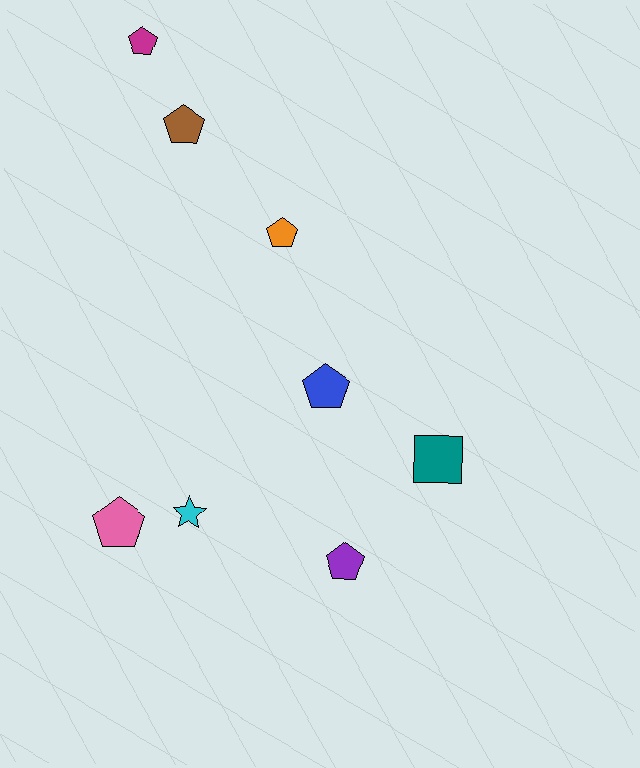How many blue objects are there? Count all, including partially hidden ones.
There is 1 blue object.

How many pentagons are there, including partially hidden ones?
There are 6 pentagons.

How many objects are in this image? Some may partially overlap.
There are 8 objects.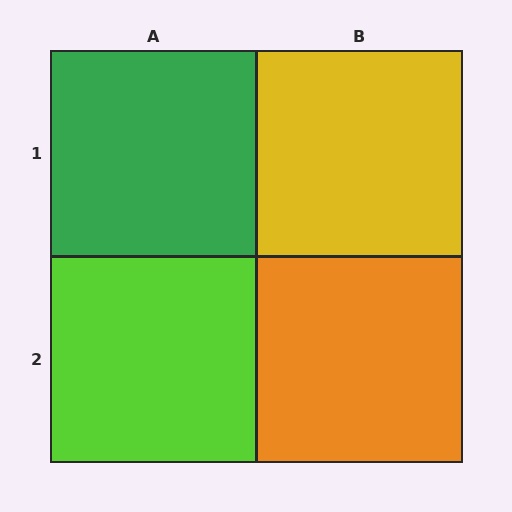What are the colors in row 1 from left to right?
Green, yellow.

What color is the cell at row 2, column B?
Orange.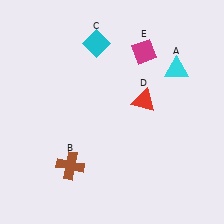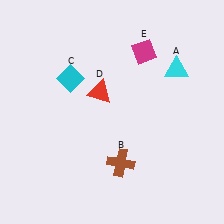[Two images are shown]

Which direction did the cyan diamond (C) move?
The cyan diamond (C) moved down.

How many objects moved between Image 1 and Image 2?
3 objects moved between the two images.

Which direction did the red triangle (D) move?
The red triangle (D) moved left.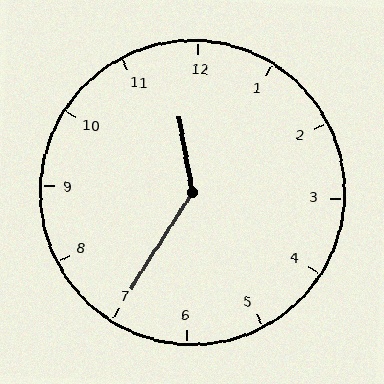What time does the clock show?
11:35.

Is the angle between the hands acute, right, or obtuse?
It is obtuse.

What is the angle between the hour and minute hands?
Approximately 138 degrees.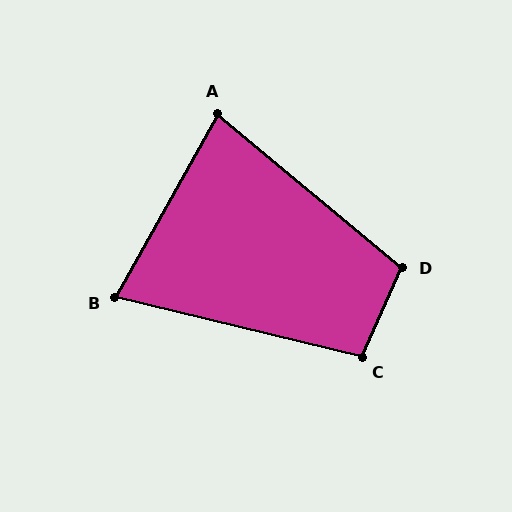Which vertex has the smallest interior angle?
B, at approximately 74 degrees.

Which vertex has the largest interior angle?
D, at approximately 106 degrees.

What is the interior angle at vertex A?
Approximately 80 degrees (acute).